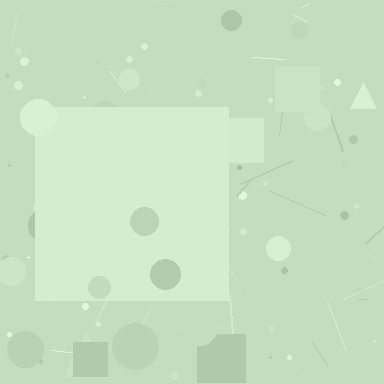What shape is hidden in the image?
A square is hidden in the image.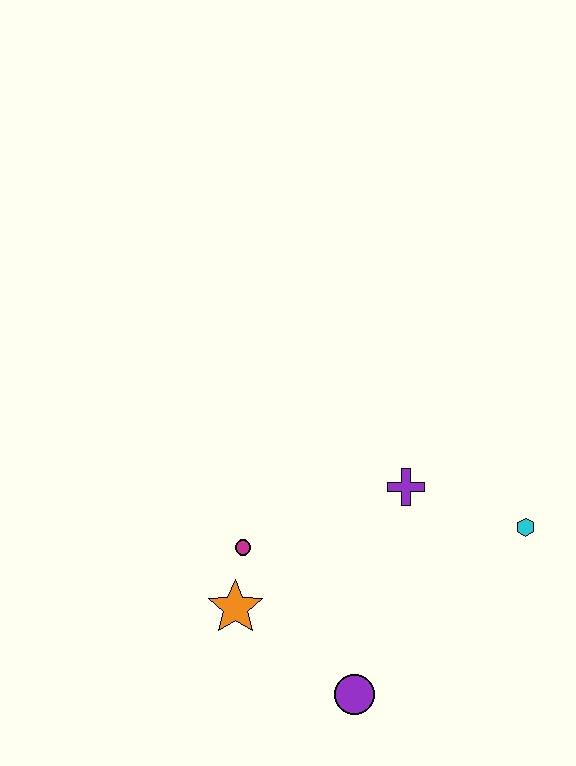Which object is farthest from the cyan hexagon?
The orange star is farthest from the cyan hexagon.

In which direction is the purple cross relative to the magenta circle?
The purple cross is to the right of the magenta circle.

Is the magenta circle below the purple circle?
No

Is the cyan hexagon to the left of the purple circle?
No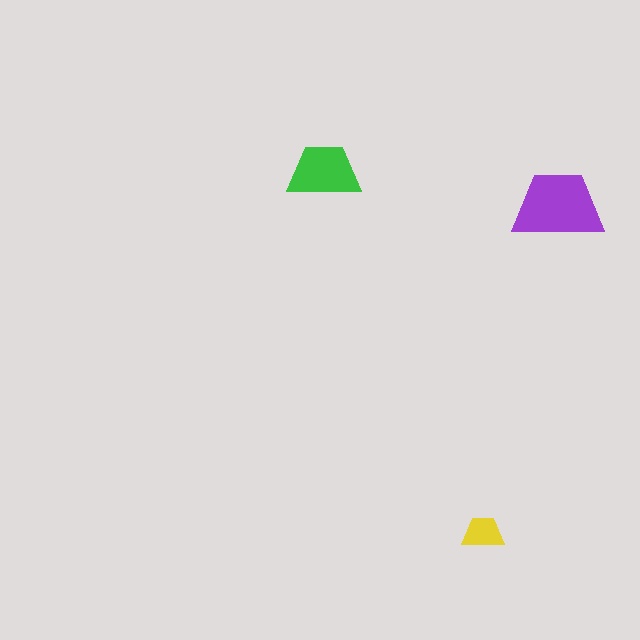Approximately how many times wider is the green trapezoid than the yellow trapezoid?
About 1.5 times wider.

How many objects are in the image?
There are 3 objects in the image.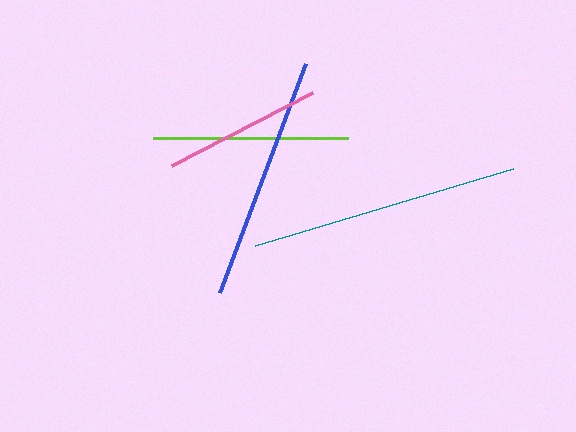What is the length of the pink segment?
The pink segment is approximately 158 pixels long.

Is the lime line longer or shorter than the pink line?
The lime line is longer than the pink line.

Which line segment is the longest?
The teal line is the longest at approximately 268 pixels.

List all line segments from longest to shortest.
From longest to shortest: teal, blue, lime, pink.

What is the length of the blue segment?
The blue segment is approximately 245 pixels long.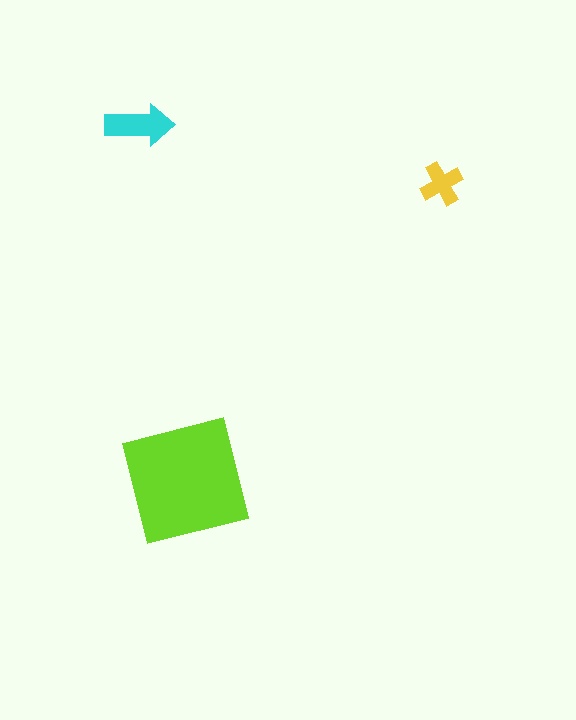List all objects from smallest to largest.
The yellow cross, the cyan arrow, the lime square.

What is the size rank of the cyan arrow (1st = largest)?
2nd.